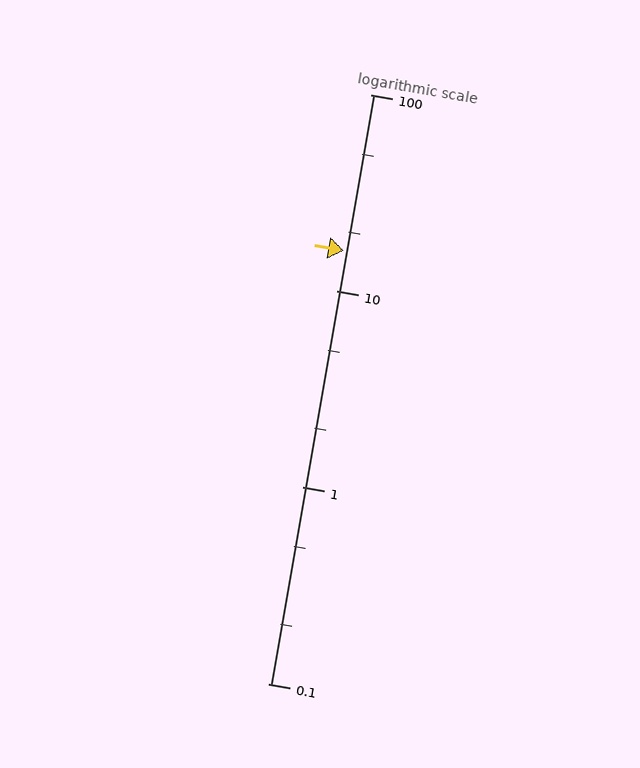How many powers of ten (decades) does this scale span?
The scale spans 3 decades, from 0.1 to 100.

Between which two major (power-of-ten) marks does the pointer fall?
The pointer is between 10 and 100.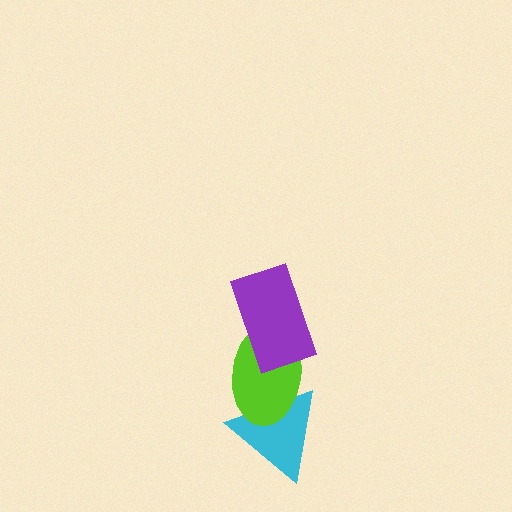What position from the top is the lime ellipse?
The lime ellipse is 2nd from the top.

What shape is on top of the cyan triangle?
The lime ellipse is on top of the cyan triangle.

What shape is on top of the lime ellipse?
The purple rectangle is on top of the lime ellipse.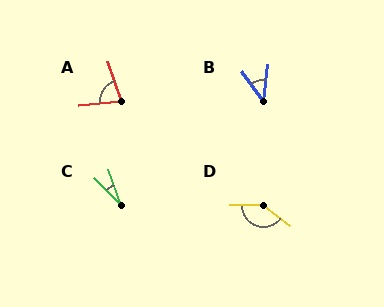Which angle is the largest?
D, at approximately 142 degrees.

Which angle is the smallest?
C, at approximately 25 degrees.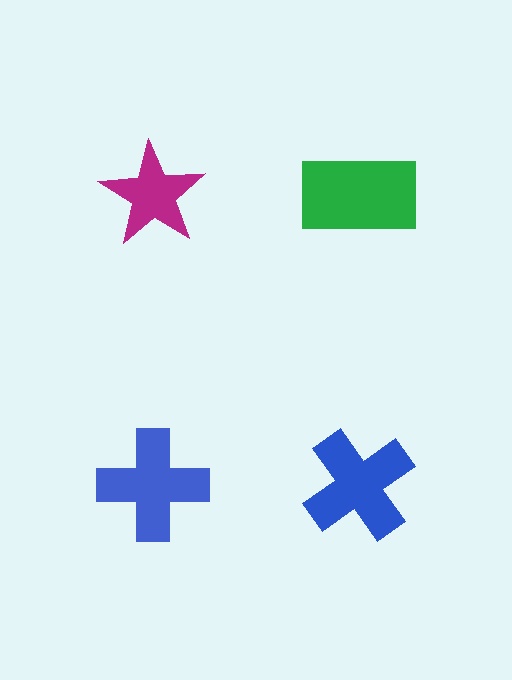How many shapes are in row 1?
2 shapes.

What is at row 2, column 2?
A blue cross.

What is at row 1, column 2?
A green rectangle.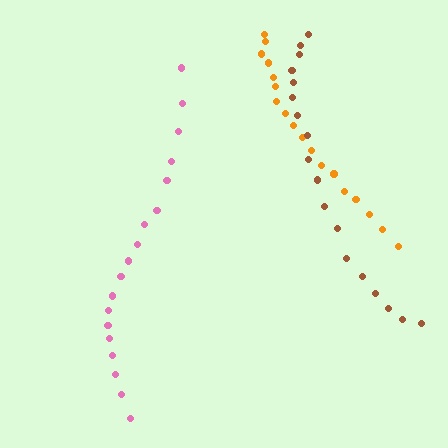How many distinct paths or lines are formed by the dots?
There are 3 distinct paths.